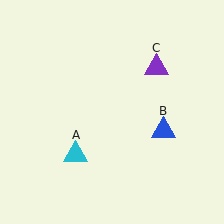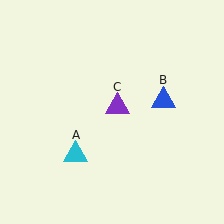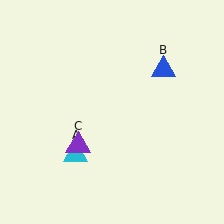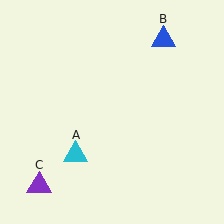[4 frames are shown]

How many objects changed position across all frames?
2 objects changed position: blue triangle (object B), purple triangle (object C).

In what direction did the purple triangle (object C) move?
The purple triangle (object C) moved down and to the left.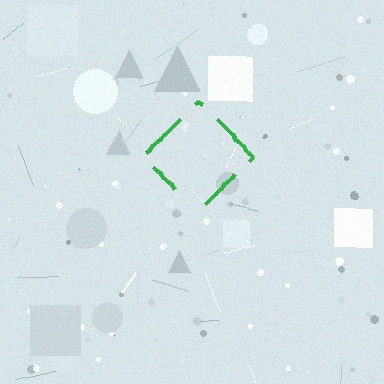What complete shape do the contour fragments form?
The contour fragments form a diamond.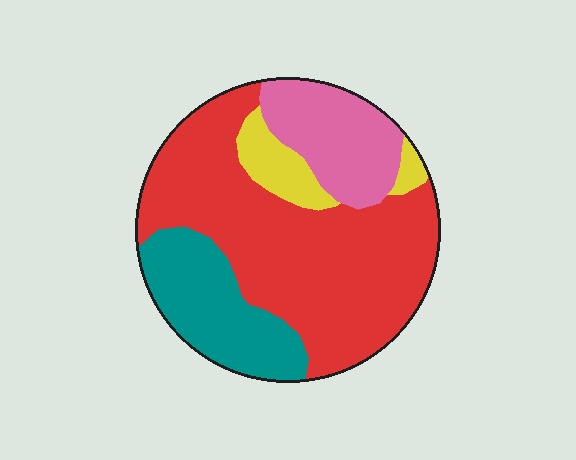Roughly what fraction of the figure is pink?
Pink covers about 15% of the figure.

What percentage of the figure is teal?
Teal covers roughly 20% of the figure.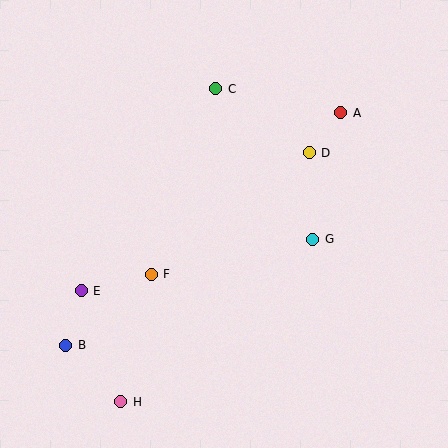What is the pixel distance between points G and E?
The distance between G and E is 237 pixels.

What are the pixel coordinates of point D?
Point D is at (309, 153).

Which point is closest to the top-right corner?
Point A is closest to the top-right corner.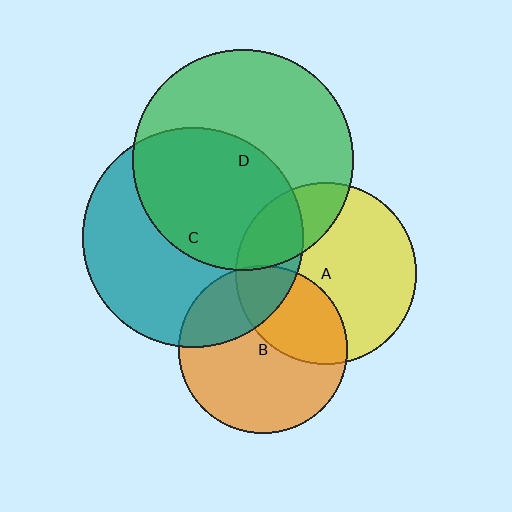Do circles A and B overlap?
Yes.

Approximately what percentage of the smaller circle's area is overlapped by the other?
Approximately 35%.